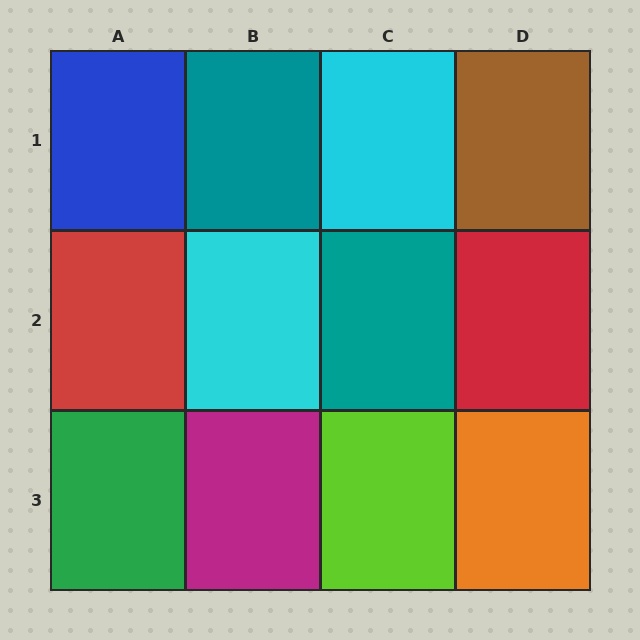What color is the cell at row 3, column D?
Orange.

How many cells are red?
2 cells are red.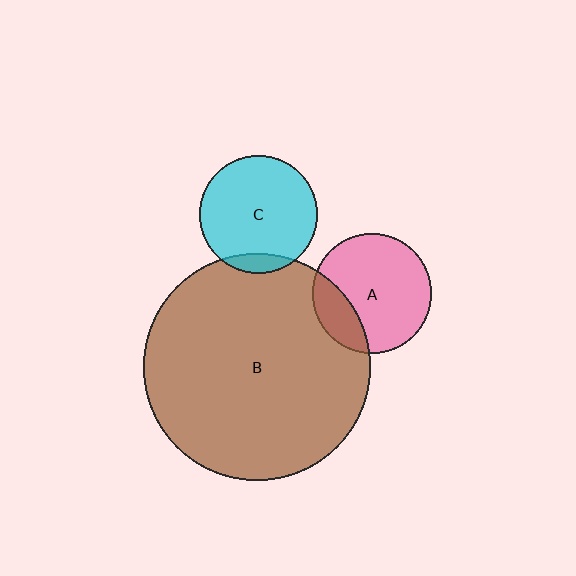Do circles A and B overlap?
Yes.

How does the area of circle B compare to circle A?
Approximately 3.6 times.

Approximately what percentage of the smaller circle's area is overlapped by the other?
Approximately 20%.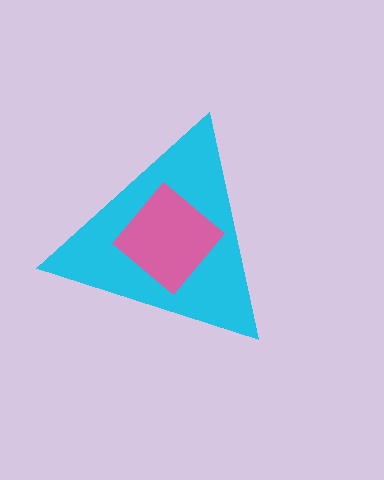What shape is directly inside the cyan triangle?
The pink diamond.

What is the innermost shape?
The pink diamond.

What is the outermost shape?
The cyan triangle.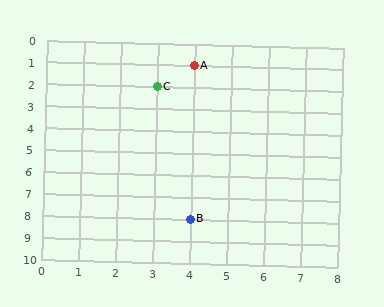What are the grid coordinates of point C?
Point C is at grid coordinates (3, 2).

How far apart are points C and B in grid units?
Points C and B are 1 column and 6 rows apart (about 6.1 grid units diagonally).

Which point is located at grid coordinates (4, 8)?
Point B is at (4, 8).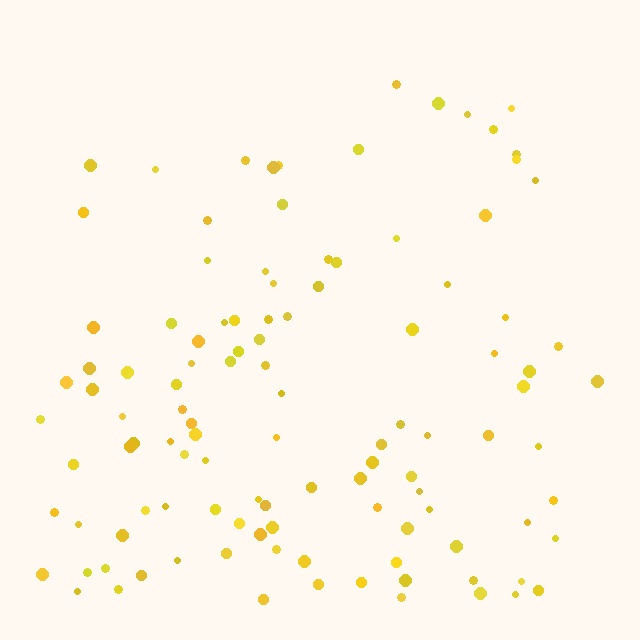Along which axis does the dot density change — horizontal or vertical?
Vertical.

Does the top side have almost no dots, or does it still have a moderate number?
Still a moderate number, just noticeably fewer than the bottom.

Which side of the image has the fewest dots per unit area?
The top.